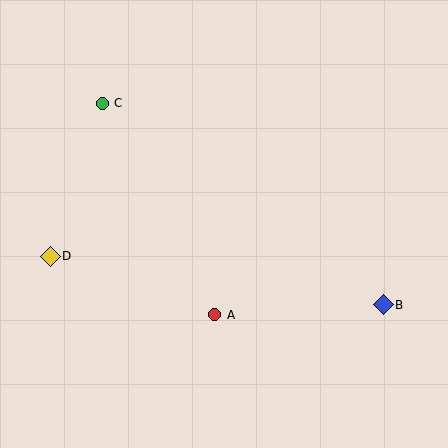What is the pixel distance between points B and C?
The distance between B and C is 346 pixels.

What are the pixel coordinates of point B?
Point B is at (383, 305).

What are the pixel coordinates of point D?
Point D is at (50, 256).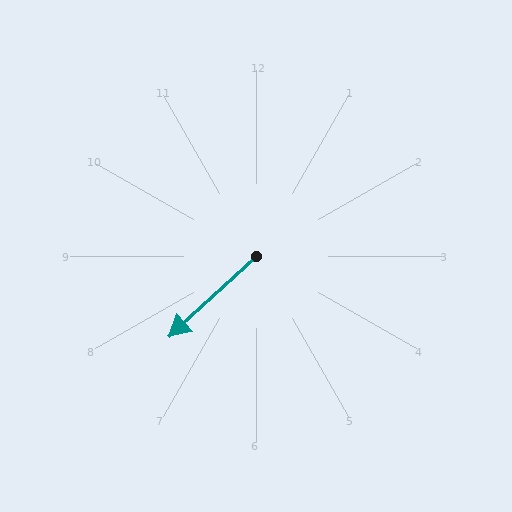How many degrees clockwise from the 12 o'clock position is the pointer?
Approximately 227 degrees.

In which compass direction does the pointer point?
Southwest.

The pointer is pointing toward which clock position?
Roughly 8 o'clock.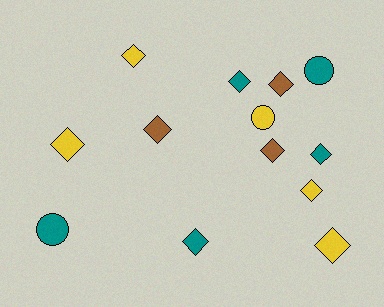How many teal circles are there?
There are 2 teal circles.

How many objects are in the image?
There are 13 objects.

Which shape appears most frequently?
Diamond, with 10 objects.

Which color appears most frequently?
Yellow, with 5 objects.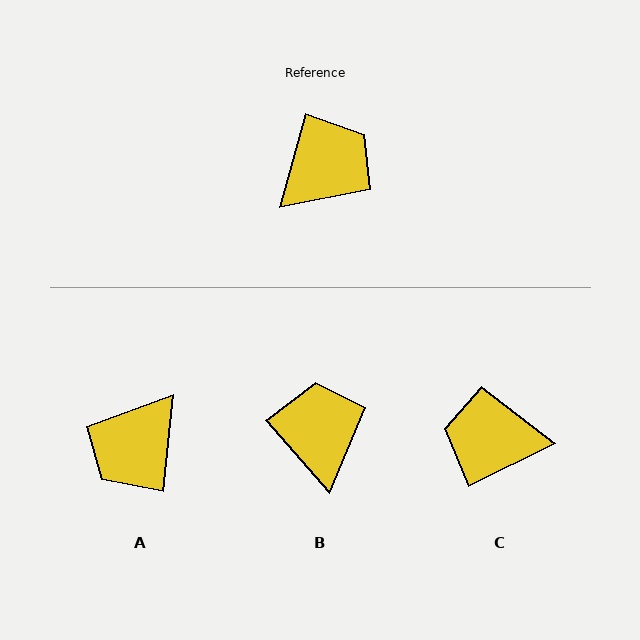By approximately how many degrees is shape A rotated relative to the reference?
Approximately 171 degrees clockwise.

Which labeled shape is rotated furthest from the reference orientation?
A, about 171 degrees away.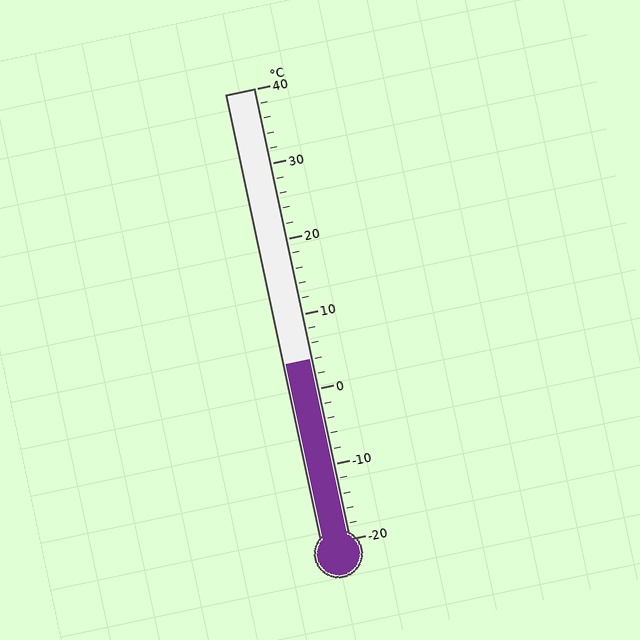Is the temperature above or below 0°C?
The temperature is above 0°C.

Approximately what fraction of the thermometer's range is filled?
The thermometer is filled to approximately 40% of its range.